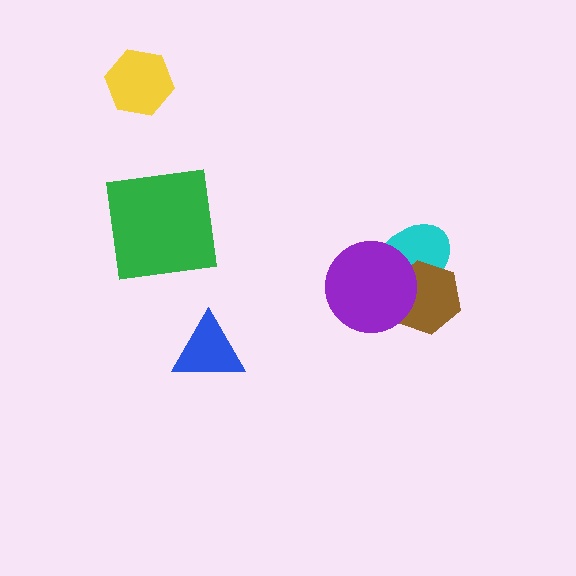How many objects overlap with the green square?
0 objects overlap with the green square.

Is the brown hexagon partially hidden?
Yes, it is partially covered by another shape.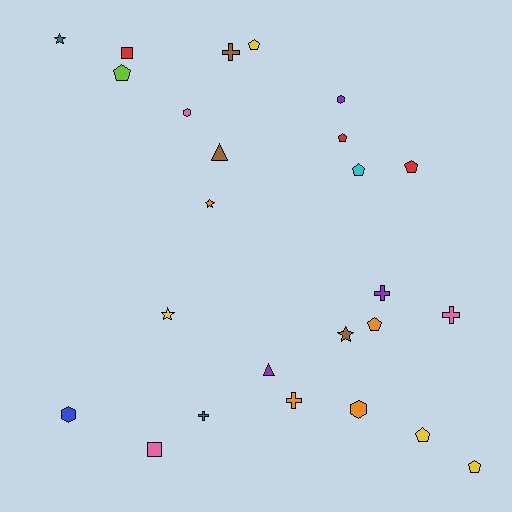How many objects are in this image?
There are 25 objects.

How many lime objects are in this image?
There is 1 lime object.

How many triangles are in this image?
There are 2 triangles.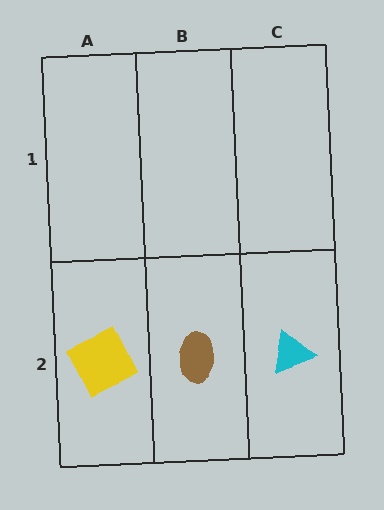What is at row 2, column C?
A cyan triangle.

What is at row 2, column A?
A yellow square.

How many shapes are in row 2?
3 shapes.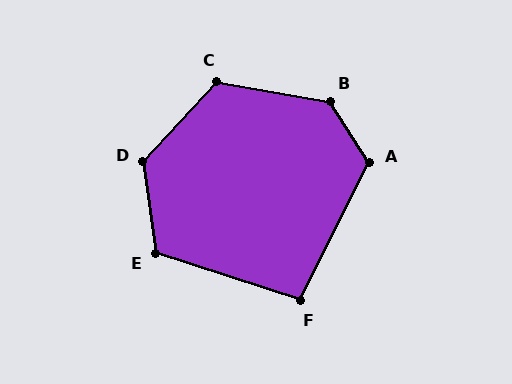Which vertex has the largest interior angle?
B, at approximately 132 degrees.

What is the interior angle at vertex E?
Approximately 116 degrees (obtuse).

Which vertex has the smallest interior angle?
F, at approximately 98 degrees.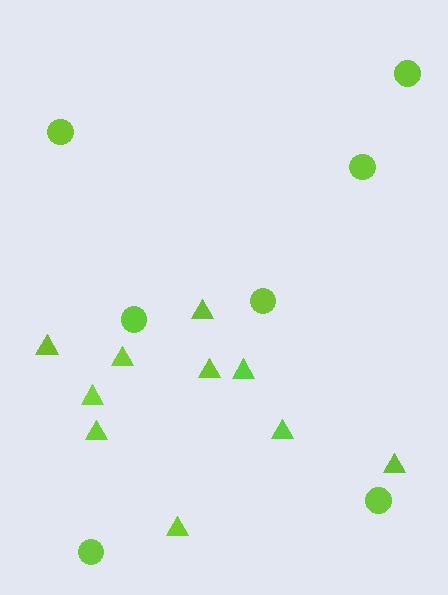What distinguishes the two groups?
There are 2 groups: one group of triangles (10) and one group of circles (7).